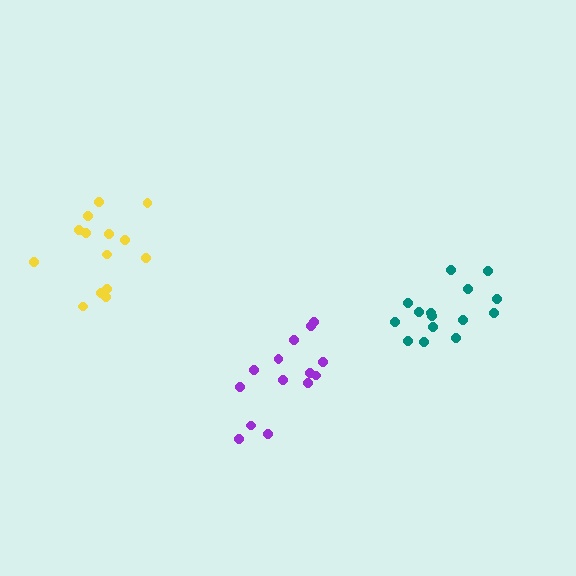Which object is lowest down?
The purple cluster is bottommost.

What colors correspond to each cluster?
The clusters are colored: purple, yellow, teal.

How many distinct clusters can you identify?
There are 3 distinct clusters.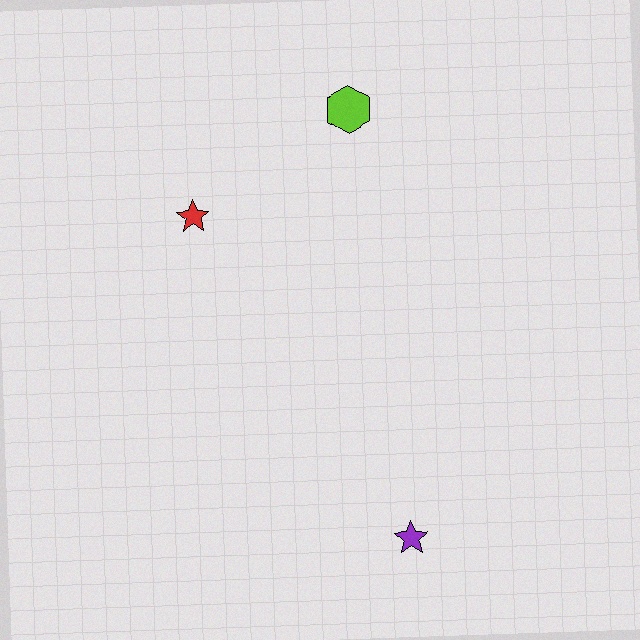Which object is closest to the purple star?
The red star is closest to the purple star.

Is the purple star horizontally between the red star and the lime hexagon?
No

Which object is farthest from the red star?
The purple star is farthest from the red star.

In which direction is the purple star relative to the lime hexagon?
The purple star is below the lime hexagon.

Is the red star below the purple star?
No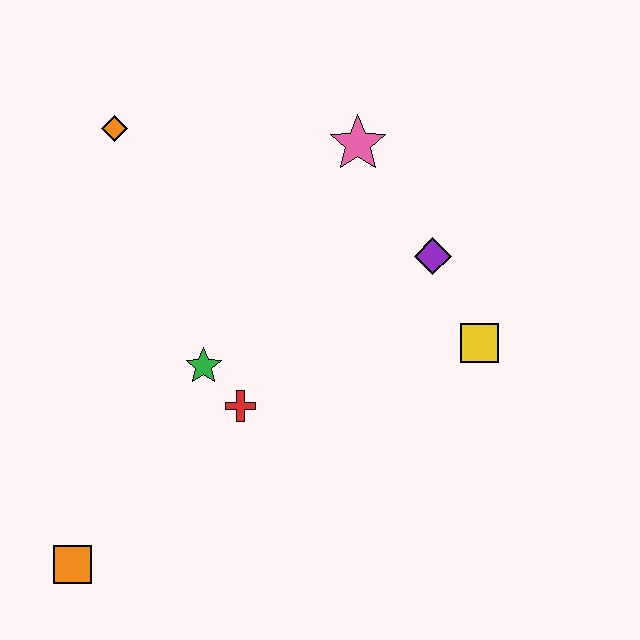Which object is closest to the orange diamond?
The pink star is closest to the orange diamond.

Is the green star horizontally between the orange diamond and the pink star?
Yes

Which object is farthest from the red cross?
The orange diamond is farthest from the red cross.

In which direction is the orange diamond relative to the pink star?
The orange diamond is to the left of the pink star.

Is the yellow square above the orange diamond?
No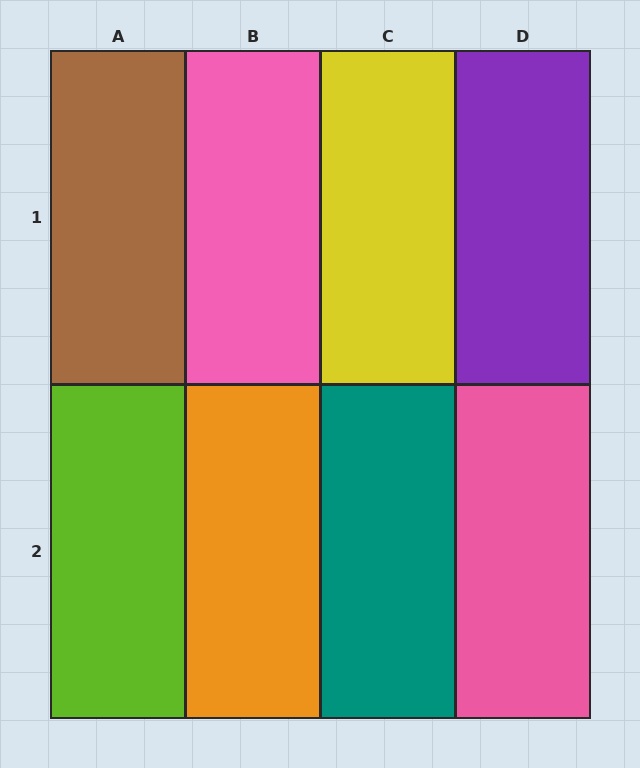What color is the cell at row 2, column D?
Pink.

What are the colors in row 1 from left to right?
Brown, pink, yellow, purple.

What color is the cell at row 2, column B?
Orange.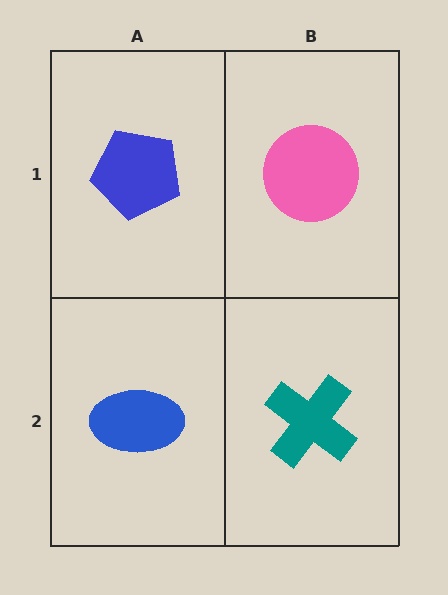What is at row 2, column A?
A blue ellipse.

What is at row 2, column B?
A teal cross.